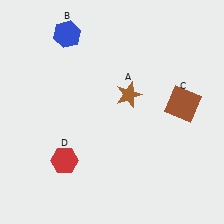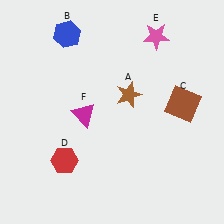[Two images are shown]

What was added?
A pink star (E), a magenta triangle (F) were added in Image 2.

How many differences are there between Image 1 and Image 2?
There are 2 differences between the two images.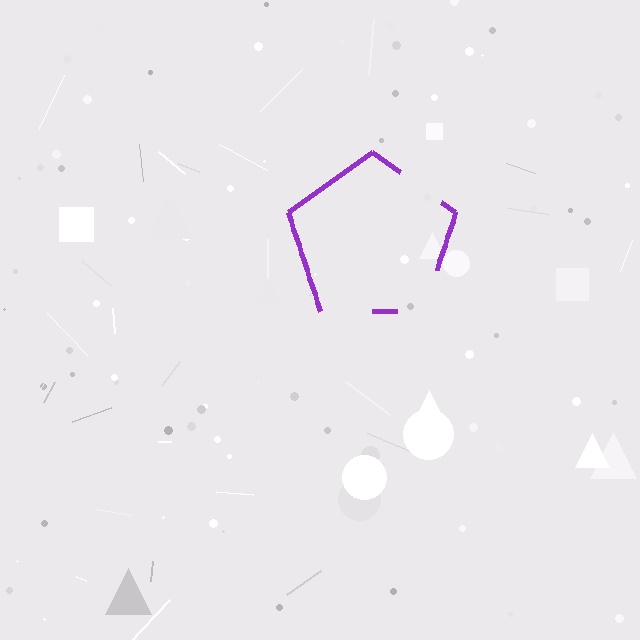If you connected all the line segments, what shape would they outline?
They would outline a pentagon.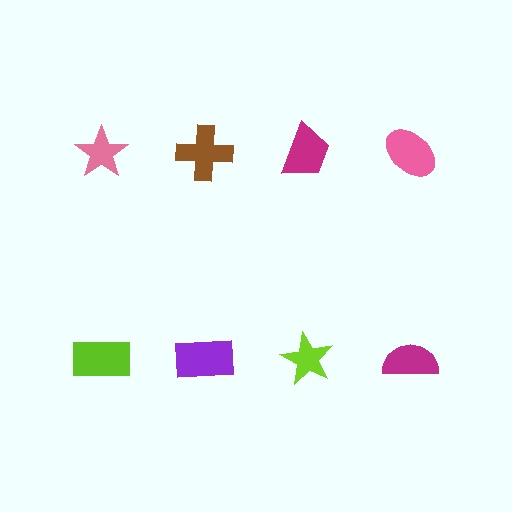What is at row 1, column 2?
A brown cross.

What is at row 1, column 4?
A pink ellipse.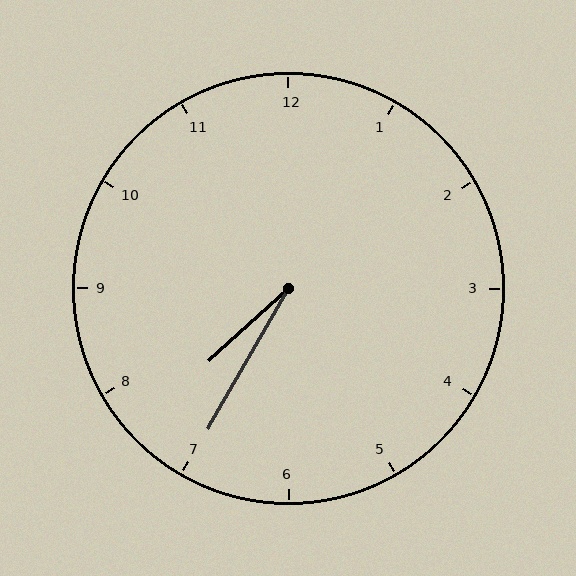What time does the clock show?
7:35.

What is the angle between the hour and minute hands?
Approximately 18 degrees.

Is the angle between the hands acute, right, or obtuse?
It is acute.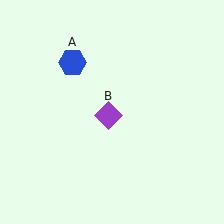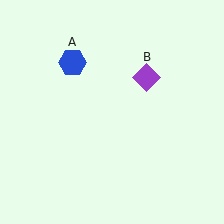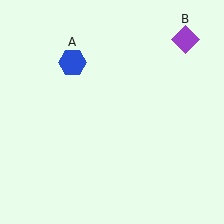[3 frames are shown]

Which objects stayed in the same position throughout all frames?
Blue hexagon (object A) remained stationary.